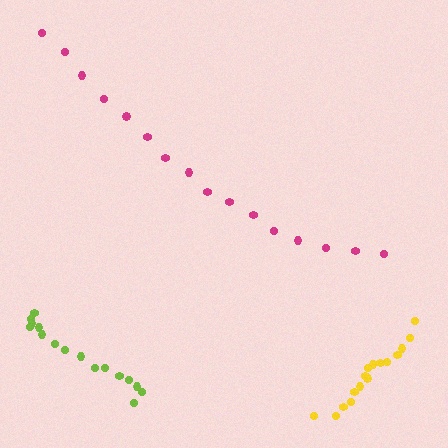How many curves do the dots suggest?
There are 3 distinct paths.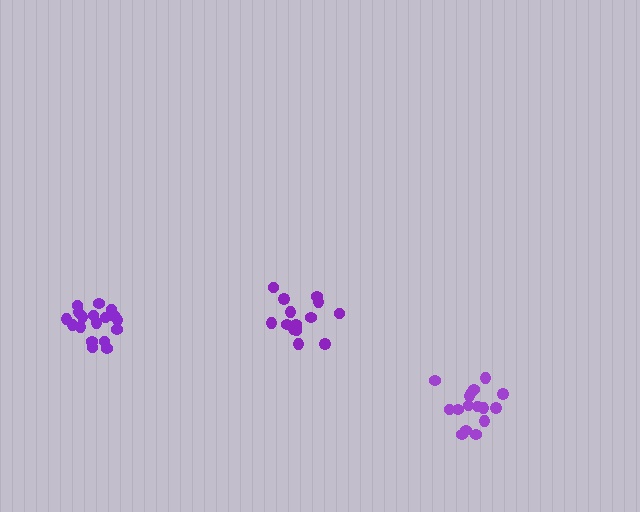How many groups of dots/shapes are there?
There are 3 groups.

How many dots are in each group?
Group 1: 15 dots, Group 2: 19 dots, Group 3: 16 dots (50 total).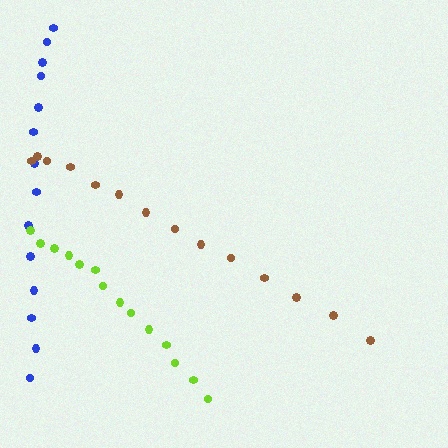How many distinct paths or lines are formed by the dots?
There are 3 distinct paths.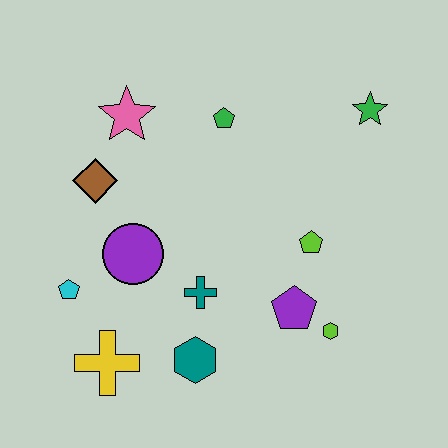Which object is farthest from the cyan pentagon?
The green star is farthest from the cyan pentagon.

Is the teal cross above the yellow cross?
Yes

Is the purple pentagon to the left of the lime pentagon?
Yes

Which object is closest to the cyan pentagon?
The purple circle is closest to the cyan pentagon.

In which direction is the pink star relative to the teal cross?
The pink star is above the teal cross.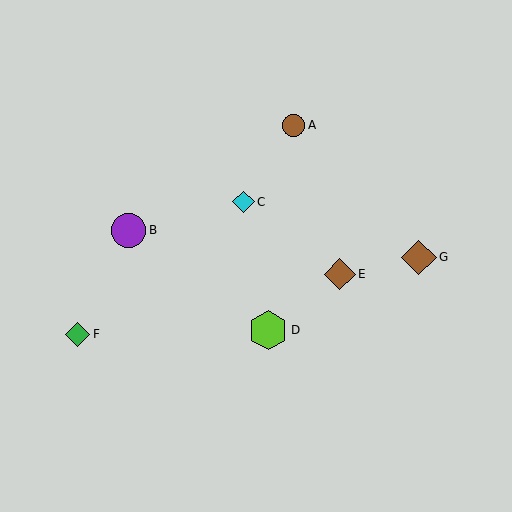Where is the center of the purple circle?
The center of the purple circle is at (129, 230).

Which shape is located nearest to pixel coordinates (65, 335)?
The green diamond (labeled F) at (78, 334) is nearest to that location.